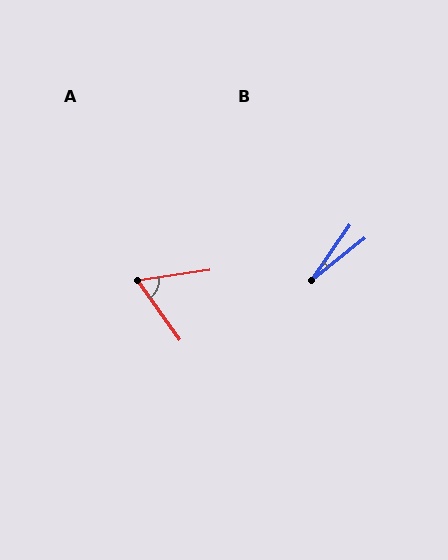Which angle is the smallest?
B, at approximately 16 degrees.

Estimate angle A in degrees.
Approximately 63 degrees.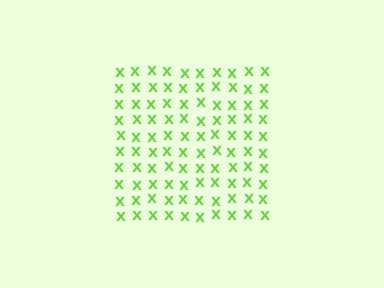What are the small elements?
The small elements are letter X's.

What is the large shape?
The large shape is a square.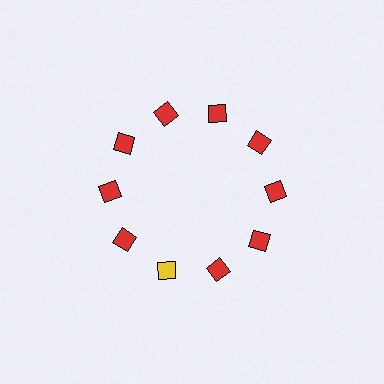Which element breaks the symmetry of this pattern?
The yellow diamond at roughly the 7 o'clock position breaks the symmetry. All other shapes are red diamonds.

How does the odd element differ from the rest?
It has a different color: yellow instead of red.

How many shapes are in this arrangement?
There are 10 shapes arranged in a ring pattern.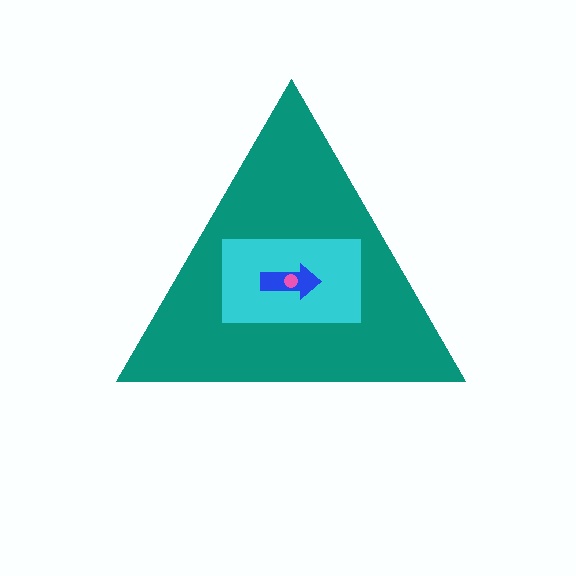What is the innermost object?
The pink circle.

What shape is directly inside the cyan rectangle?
The blue arrow.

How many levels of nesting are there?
4.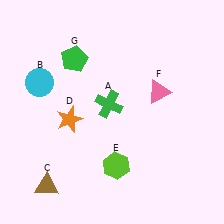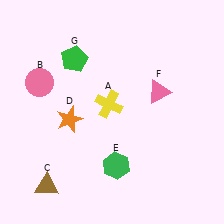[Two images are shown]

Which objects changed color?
A changed from green to yellow. B changed from cyan to pink. E changed from lime to green.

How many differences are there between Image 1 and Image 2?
There are 3 differences between the two images.